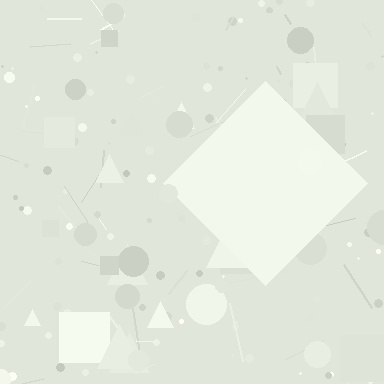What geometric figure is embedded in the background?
A diamond is embedded in the background.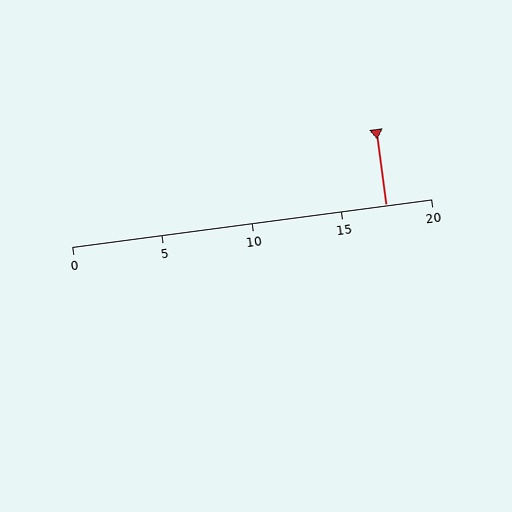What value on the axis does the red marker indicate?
The marker indicates approximately 17.5.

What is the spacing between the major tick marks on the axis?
The major ticks are spaced 5 apart.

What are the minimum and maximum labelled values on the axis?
The axis runs from 0 to 20.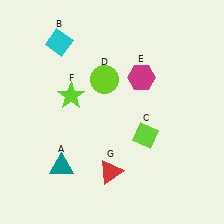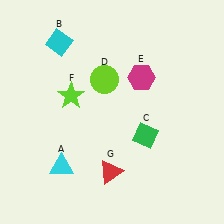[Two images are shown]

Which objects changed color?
A changed from teal to cyan. C changed from lime to green.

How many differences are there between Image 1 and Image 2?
There are 2 differences between the two images.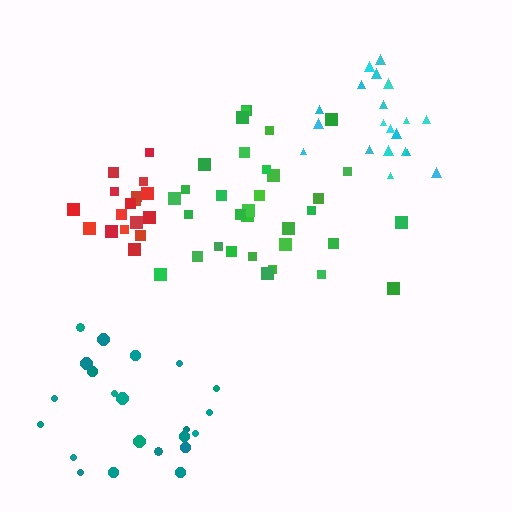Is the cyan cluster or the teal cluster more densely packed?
Cyan.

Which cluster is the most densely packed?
Red.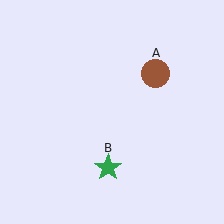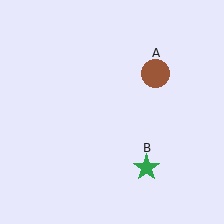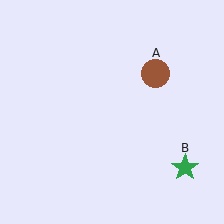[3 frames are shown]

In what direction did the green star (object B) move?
The green star (object B) moved right.